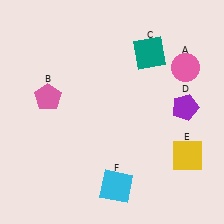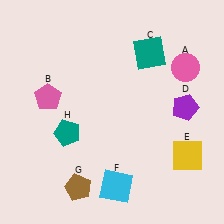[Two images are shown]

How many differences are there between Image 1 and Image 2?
There are 2 differences between the two images.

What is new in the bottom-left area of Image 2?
A brown pentagon (G) was added in the bottom-left area of Image 2.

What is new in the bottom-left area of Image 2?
A teal pentagon (H) was added in the bottom-left area of Image 2.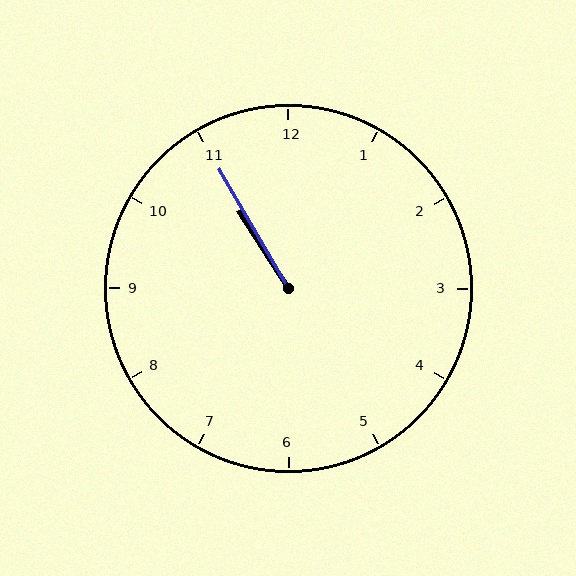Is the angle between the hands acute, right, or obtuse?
It is acute.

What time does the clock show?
10:55.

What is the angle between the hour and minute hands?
Approximately 2 degrees.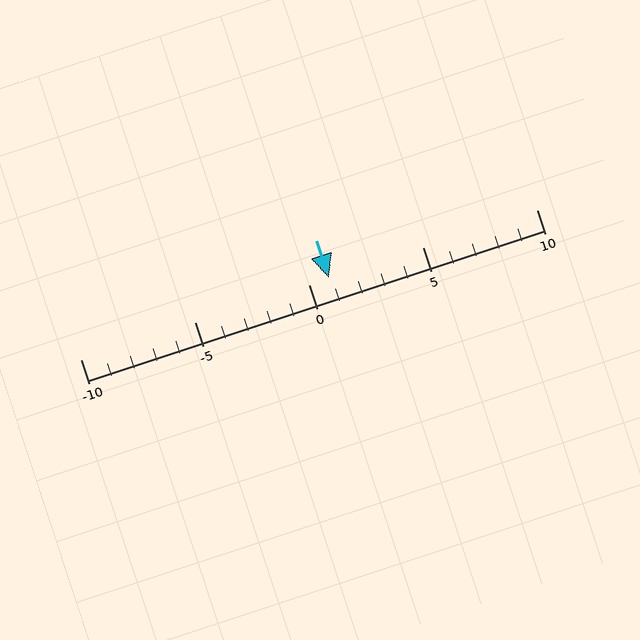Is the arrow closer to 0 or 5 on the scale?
The arrow is closer to 0.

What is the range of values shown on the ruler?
The ruler shows values from -10 to 10.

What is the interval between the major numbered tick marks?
The major tick marks are spaced 5 units apart.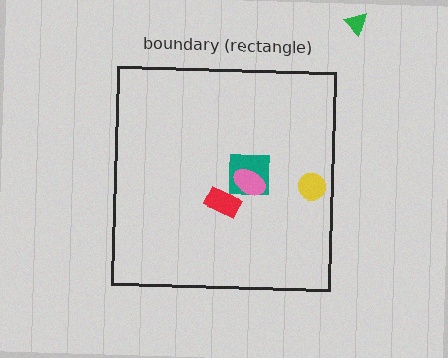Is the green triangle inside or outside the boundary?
Outside.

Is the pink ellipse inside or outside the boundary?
Inside.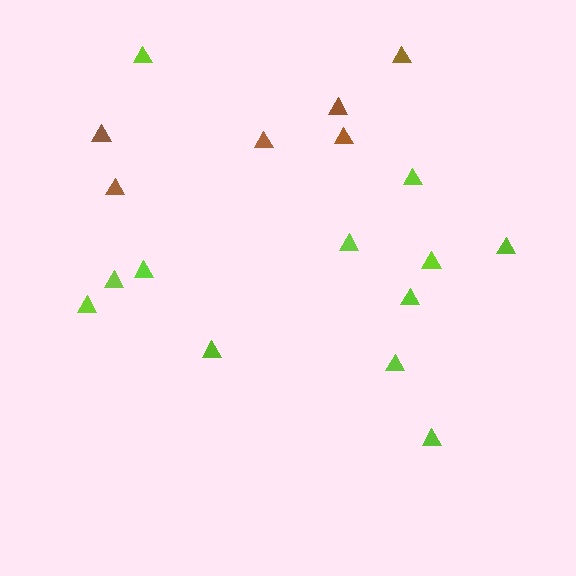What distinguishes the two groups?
There are 2 groups: one group of lime triangles (12) and one group of brown triangles (6).